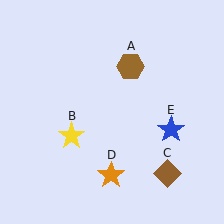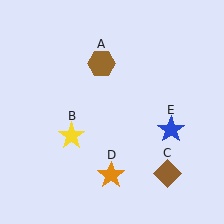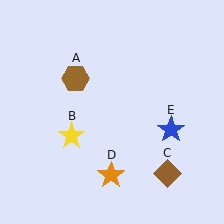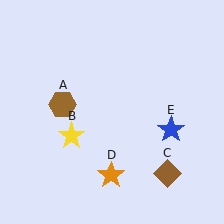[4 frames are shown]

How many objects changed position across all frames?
1 object changed position: brown hexagon (object A).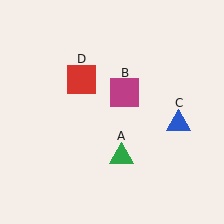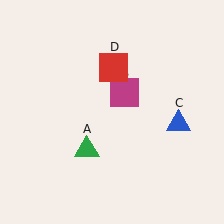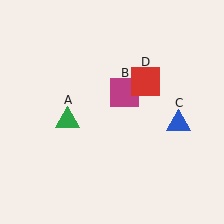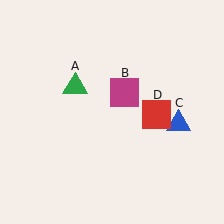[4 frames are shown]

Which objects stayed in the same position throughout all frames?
Magenta square (object B) and blue triangle (object C) remained stationary.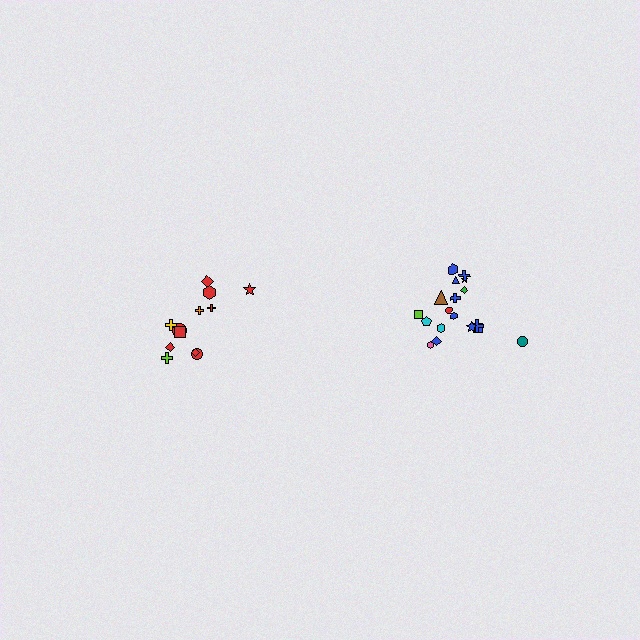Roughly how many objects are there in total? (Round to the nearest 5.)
Roughly 30 objects in total.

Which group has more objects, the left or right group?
The right group.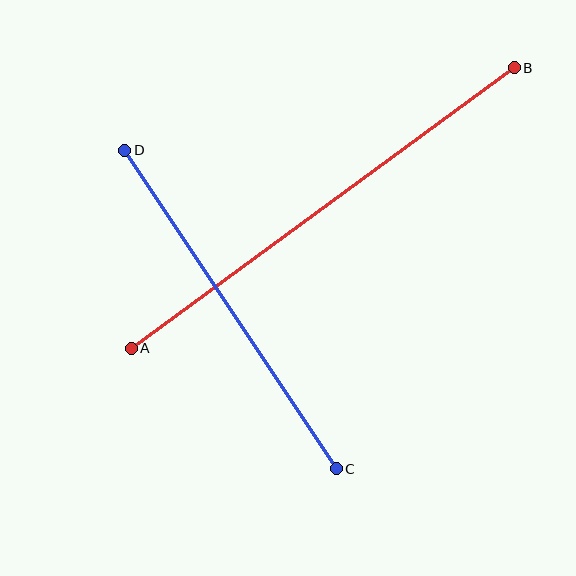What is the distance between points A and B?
The distance is approximately 475 pixels.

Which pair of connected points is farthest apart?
Points A and B are farthest apart.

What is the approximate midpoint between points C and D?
The midpoint is at approximately (231, 309) pixels.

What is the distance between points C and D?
The distance is approximately 383 pixels.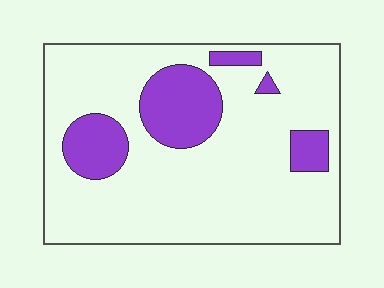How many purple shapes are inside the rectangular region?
5.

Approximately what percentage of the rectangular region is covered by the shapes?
Approximately 20%.